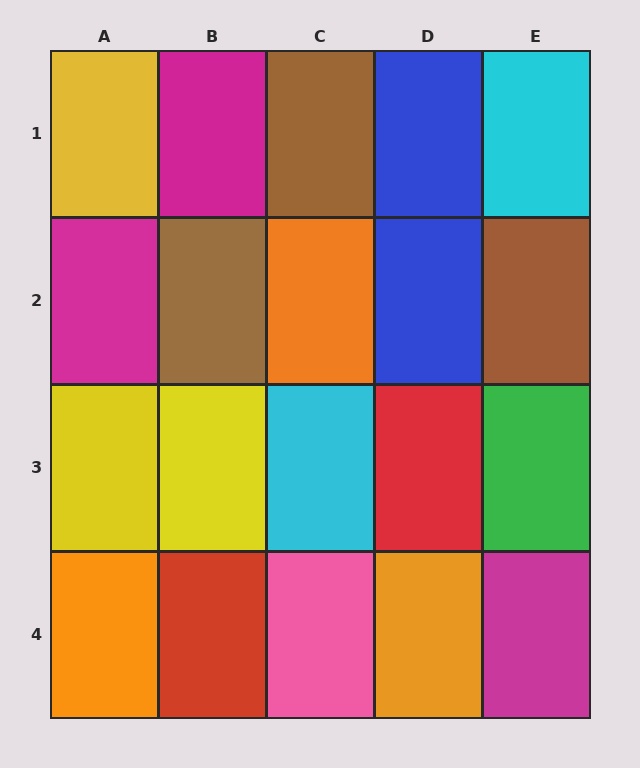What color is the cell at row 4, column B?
Red.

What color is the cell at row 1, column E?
Cyan.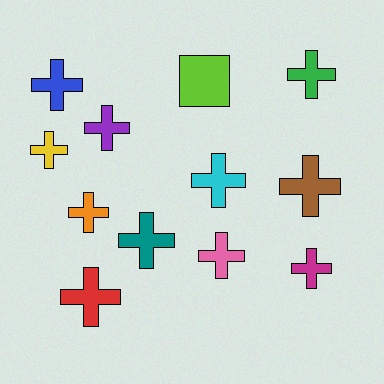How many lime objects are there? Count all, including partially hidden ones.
There is 1 lime object.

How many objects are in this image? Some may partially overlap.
There are 12 objects.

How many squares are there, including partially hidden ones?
There is 1 square.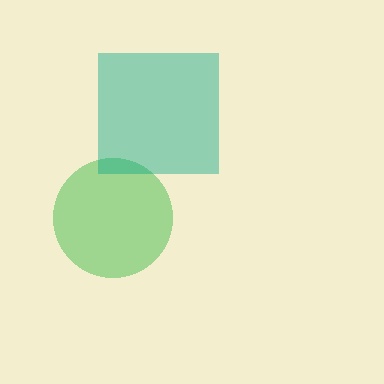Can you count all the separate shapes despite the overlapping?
Yes, there are 2 separate shapes.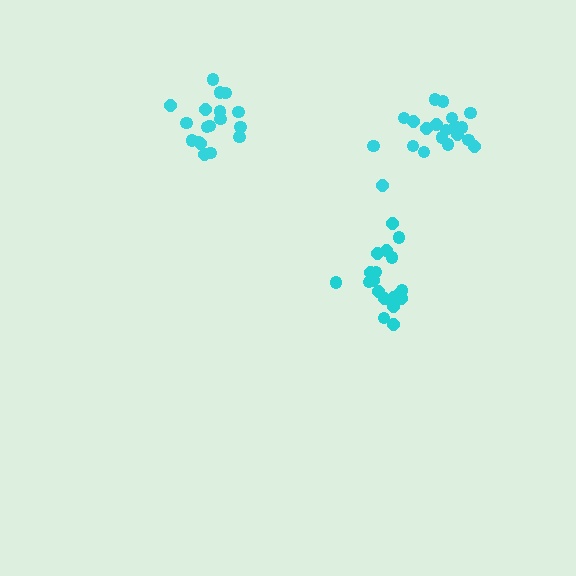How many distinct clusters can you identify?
There are 3 distinct clusters.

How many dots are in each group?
Group 1: 18 dots, Group 2: 20 dots, Group 3: 19 dots (57 total).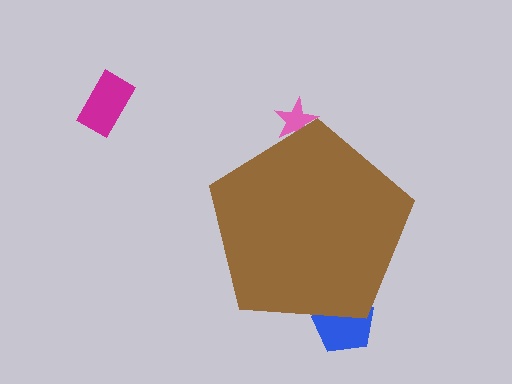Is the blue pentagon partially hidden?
Yes, the blue pentagon is partially hidden behind the brown pentagon.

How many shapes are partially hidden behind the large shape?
2 shapes are partially hidden.